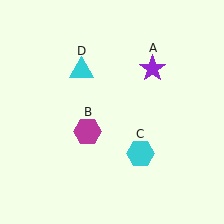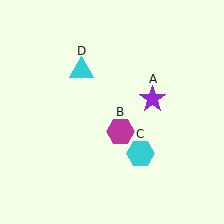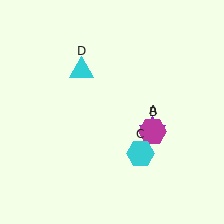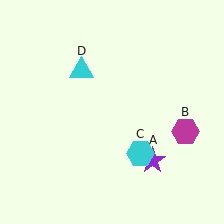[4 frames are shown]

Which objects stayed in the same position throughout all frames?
Cyan hexagon (object C) and cyan triangle (object D) remained stationary.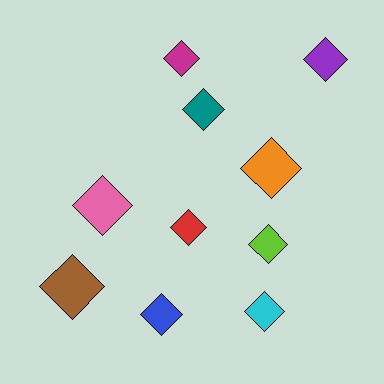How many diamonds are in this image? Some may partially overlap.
There are 10 diamonds.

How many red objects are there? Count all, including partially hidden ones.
There is 1 red object.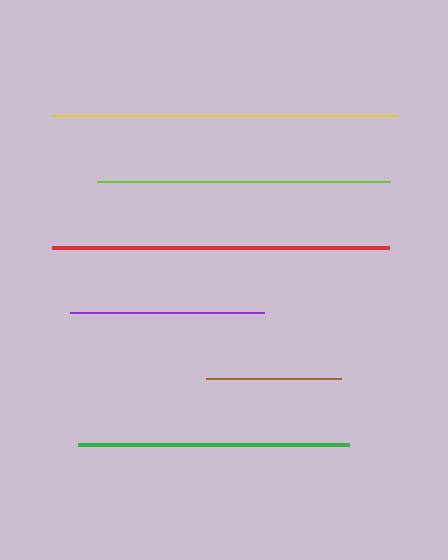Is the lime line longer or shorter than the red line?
The red line is longer than the lime line.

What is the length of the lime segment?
The lime segment is approximately 293 pixels long.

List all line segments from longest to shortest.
From longest to shortest: yellow, red, lime, green, purple, brown.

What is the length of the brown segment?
The brown segment is approximately 135 pixels long.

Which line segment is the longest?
The yellow line is the longest at approximately 345 pixels.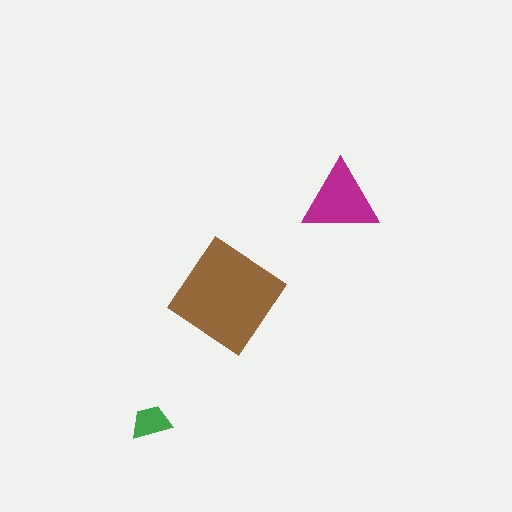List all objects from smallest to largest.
The green trapezoid, the magenta triangle, the brown diamond.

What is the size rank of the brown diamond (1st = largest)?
1st.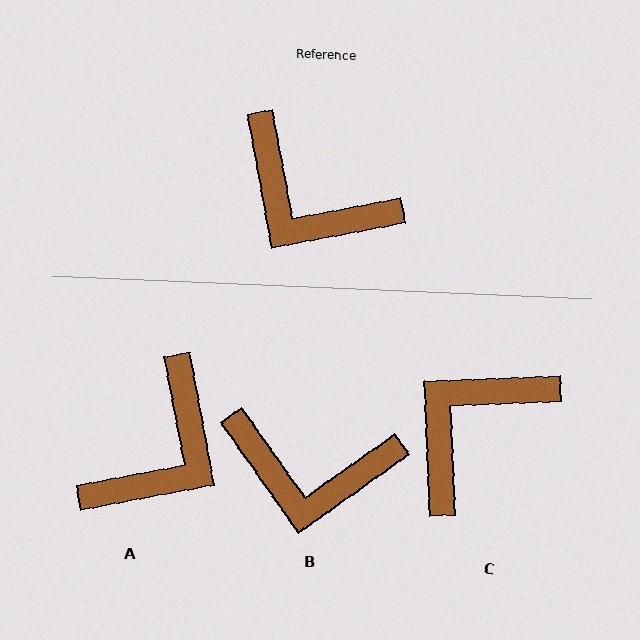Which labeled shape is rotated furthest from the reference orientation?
C, about 98 degrees away.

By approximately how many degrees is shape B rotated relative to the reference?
Approximately 25 degrees counter-clockwise.